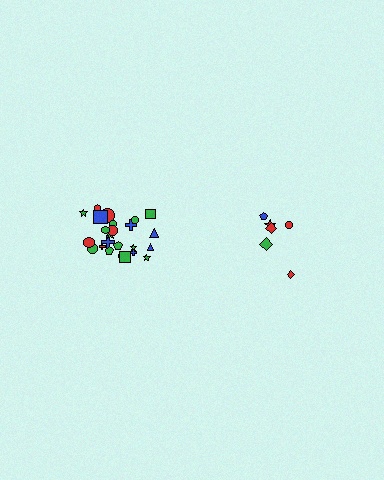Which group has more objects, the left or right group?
The left group.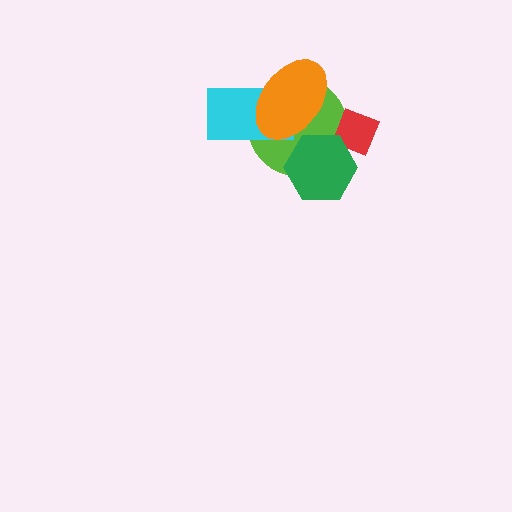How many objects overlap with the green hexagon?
2 objects overlap with the green hexagon.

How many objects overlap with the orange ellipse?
2 objects overlap with the orange ellipse.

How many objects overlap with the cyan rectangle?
2 objects overlap with the cyan rectangle.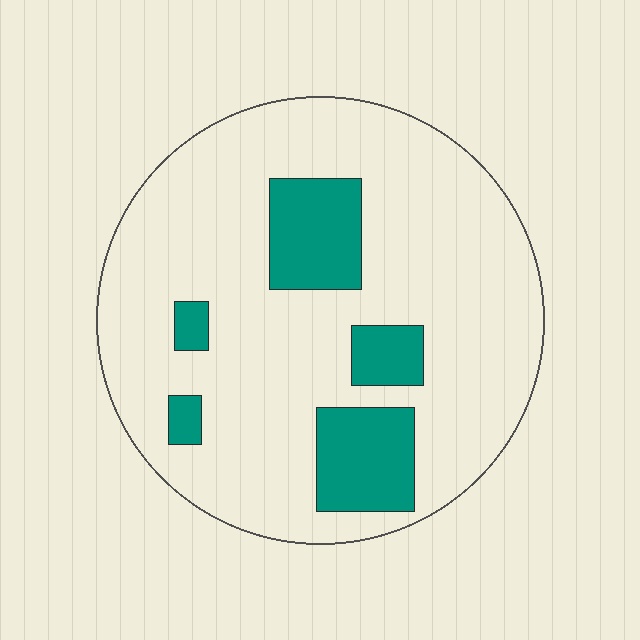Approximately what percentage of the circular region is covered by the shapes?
Approximately 20%.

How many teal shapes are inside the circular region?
5.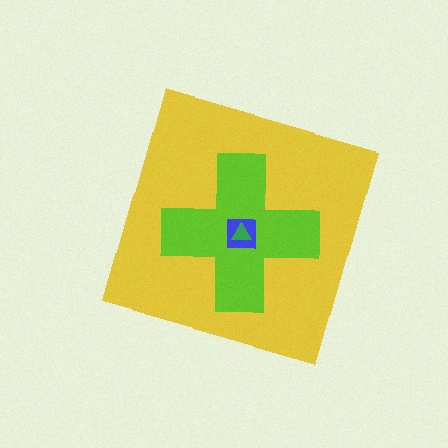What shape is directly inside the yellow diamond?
The lime cross.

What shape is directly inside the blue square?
The green triangle.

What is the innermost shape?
The green triangle.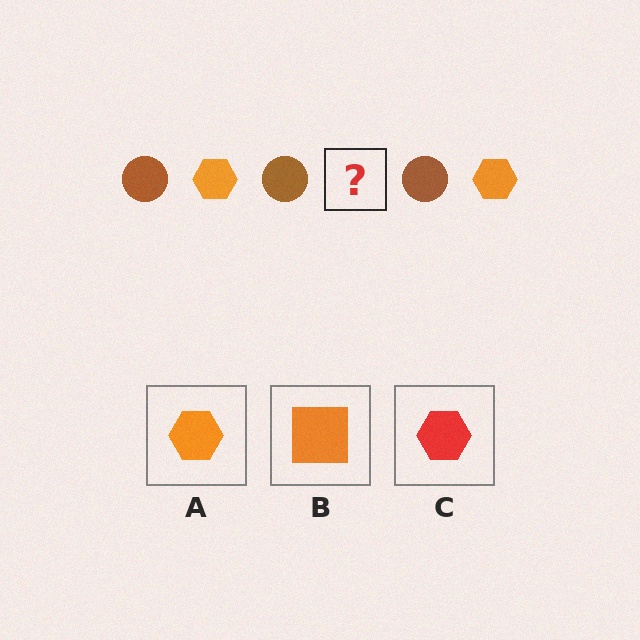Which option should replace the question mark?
Option A.